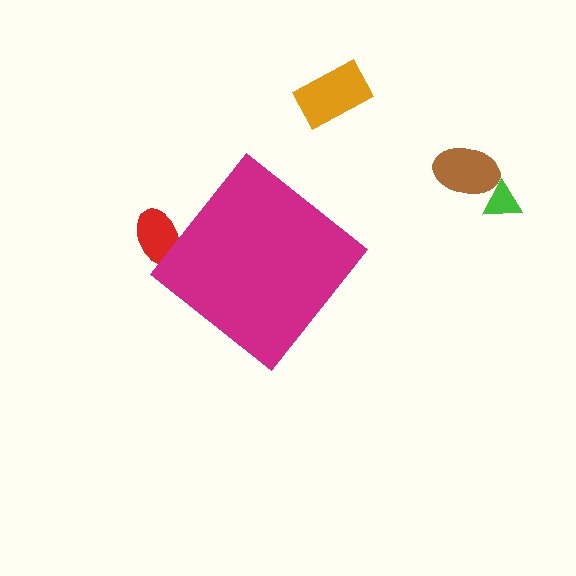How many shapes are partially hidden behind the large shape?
1 shape is partially hidden.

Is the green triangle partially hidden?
No, the green triangle is fully visible.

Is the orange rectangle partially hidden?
No, the orange rectangle is fully visible.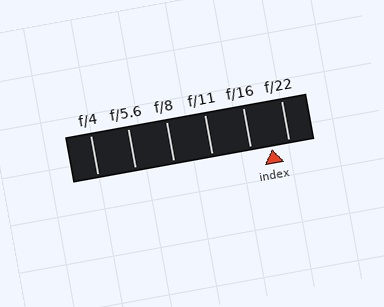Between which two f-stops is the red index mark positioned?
The index mark is between f/16 and f/22.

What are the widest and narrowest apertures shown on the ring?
The widest aperture shown is f/4 and the narrowest is f/22.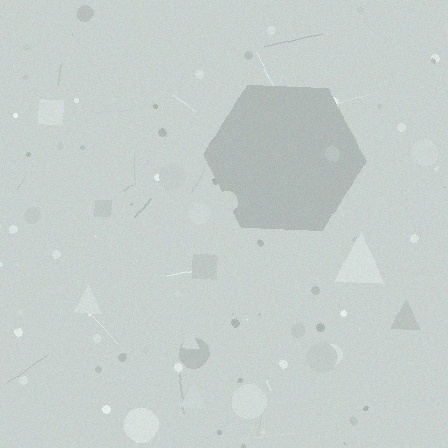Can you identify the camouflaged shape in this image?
The camouflaged shape is a hexagon.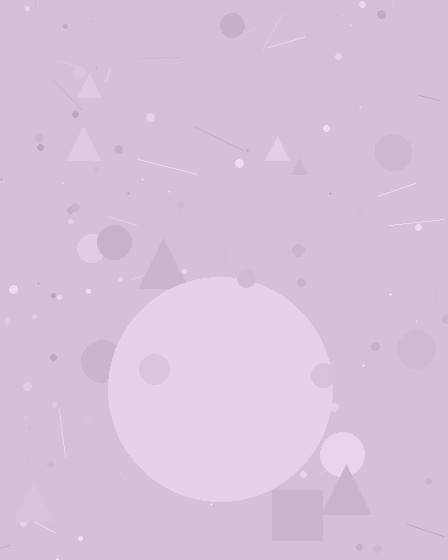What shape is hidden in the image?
A circle is hidden in the image.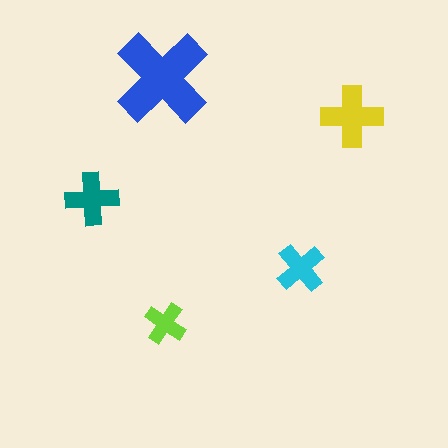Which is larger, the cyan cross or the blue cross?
The blue one.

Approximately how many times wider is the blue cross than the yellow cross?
About 1.5 times wider.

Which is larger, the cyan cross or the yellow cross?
The yellow one.